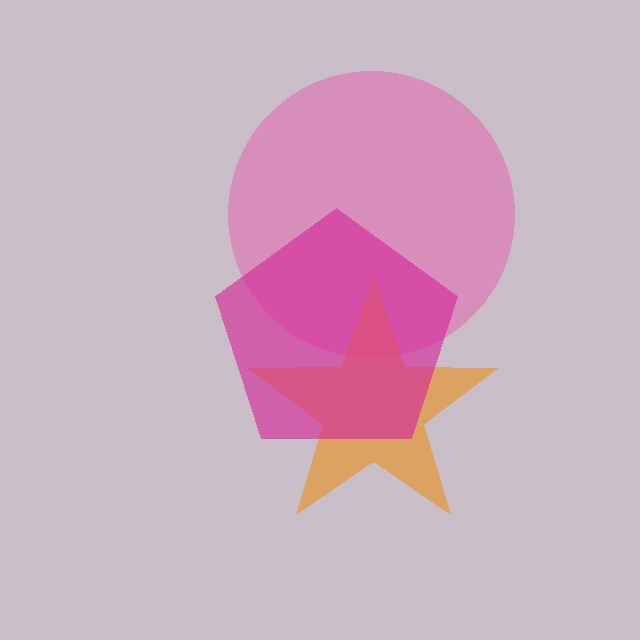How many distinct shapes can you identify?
There are 3 distinct shapes: a pink circle, an orange star, a magenta pentagon.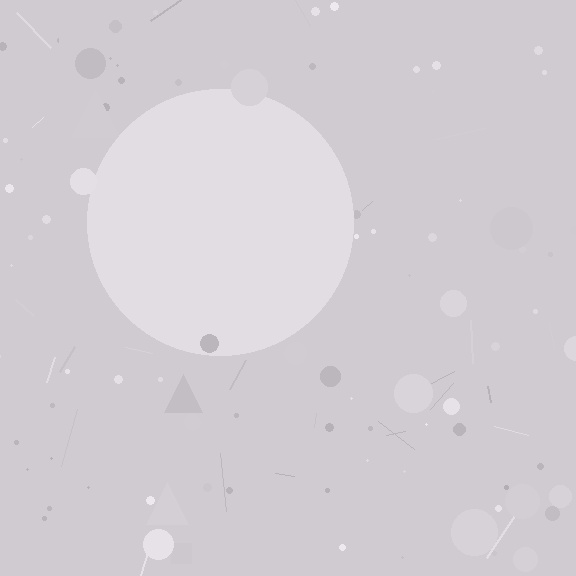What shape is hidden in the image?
A circle is hidden in the image.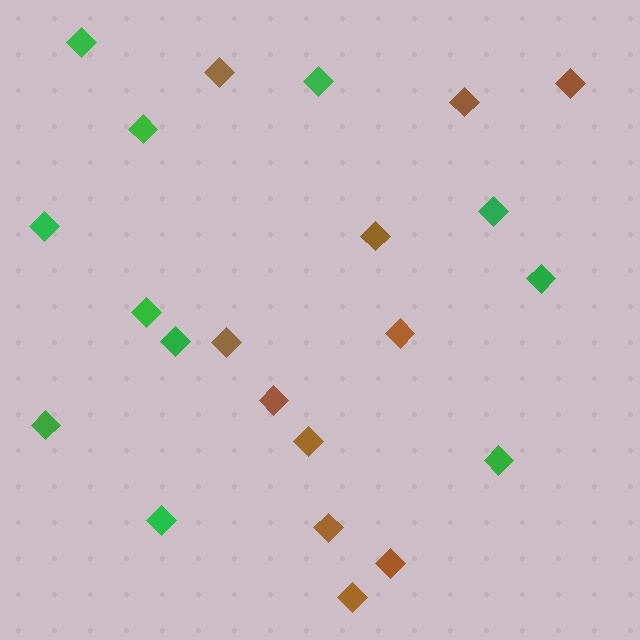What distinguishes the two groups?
There are 2 groups: one group of brown diamonds (11) and one group of green diamonds (11).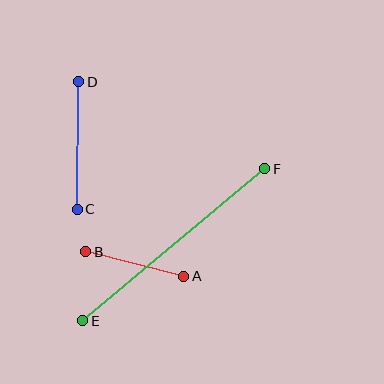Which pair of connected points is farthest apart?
Points E and F are farthest apart.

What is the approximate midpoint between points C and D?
The midpoint is at approximately (78, 145) pixels.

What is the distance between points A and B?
The distance is approximately 101 pixels.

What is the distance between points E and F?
The distance is approximately 237 pixels.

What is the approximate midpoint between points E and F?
The midpoint is at approximately (174, 245) pixels.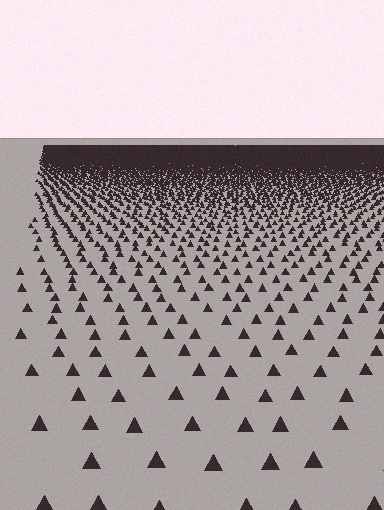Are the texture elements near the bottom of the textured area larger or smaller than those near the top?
Larger. Near the bottom, elements are closer to the viewer and appear at a bigger on-screen size.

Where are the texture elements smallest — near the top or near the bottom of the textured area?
Near the top.